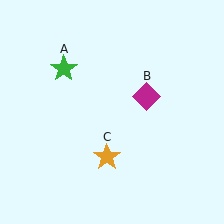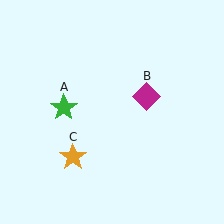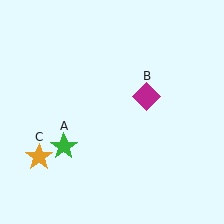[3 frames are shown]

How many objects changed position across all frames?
2 objects changed position: green star (object A), orange star (object C).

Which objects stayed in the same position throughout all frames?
Magenta diamond (object B) remained stationary.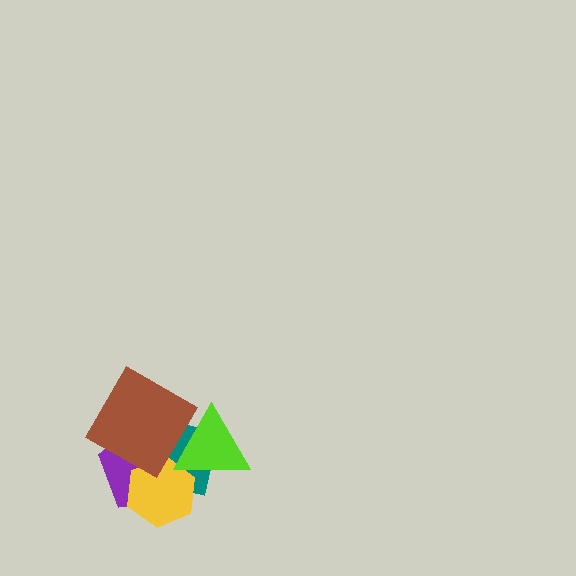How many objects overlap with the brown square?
3 objects overlap with the brown square.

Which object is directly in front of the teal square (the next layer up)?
The yellow hexagon is directly in front of the teal square.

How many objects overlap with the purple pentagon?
4 objects overlap with the purple pentagon.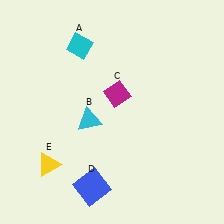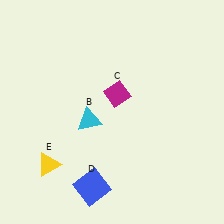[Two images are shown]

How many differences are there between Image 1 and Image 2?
There is 1 difference between the two images.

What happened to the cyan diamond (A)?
The cyan diamond (A) was removed in Image 2. It was in the top-left area of Image 1.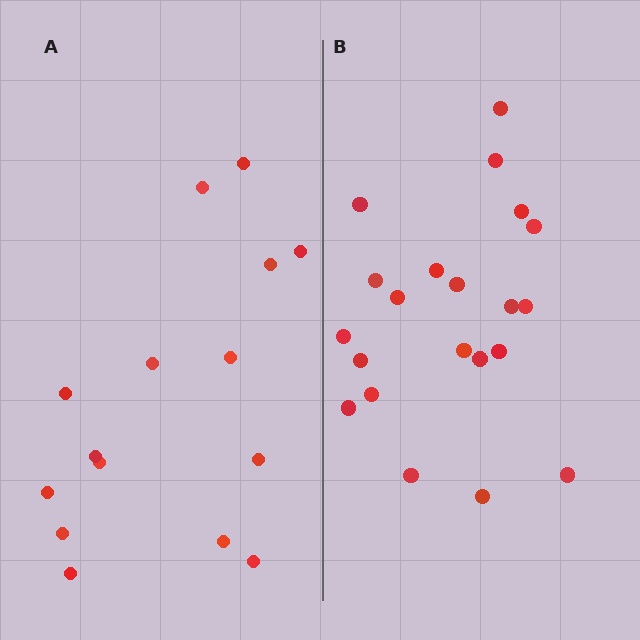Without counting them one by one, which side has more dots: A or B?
Region B (the right region) has more dots.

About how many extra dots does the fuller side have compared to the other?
Region B has about 6 more dots than region A.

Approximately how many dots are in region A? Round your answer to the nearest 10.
About 20 dots. (The exact count is 15, which rounds to 20.)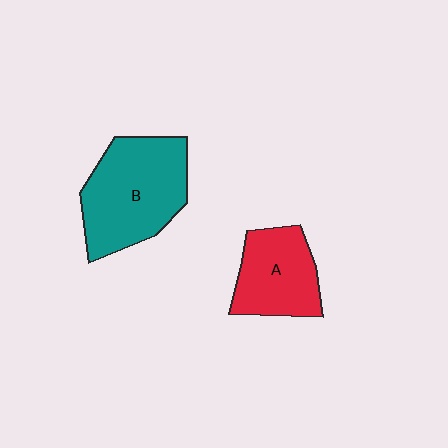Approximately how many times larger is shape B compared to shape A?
Approximately 1.5 times.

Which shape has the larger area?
Shape B (teal).